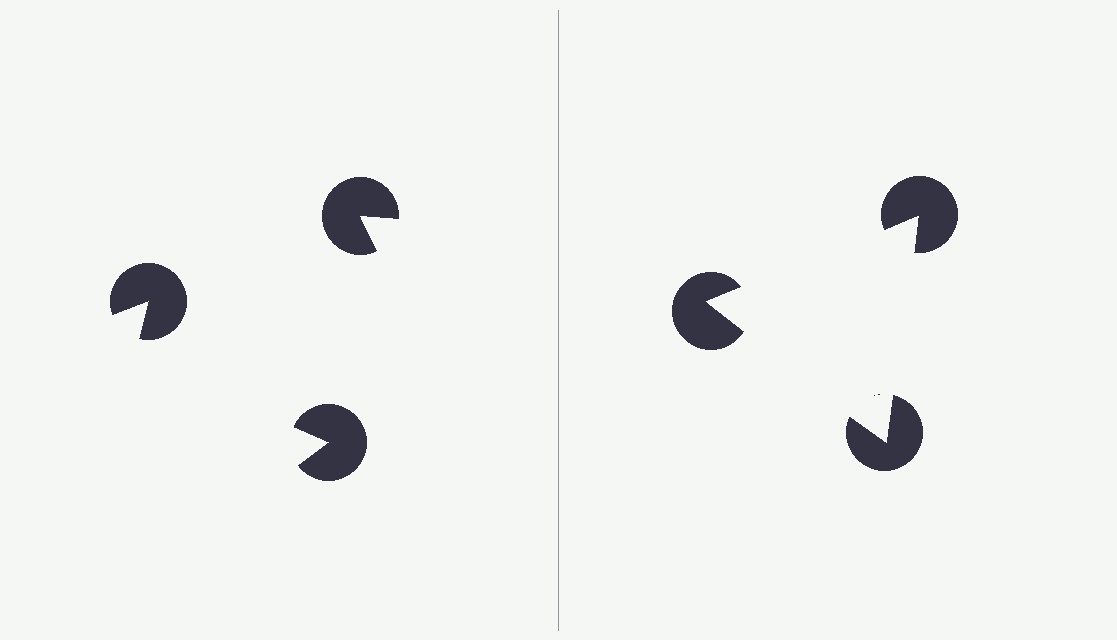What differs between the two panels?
The pac-man discs are positioned identically on both sides; only the wedge orientations differ. On the right they align to a triangle; on the left they are misaligned.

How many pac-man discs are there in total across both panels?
6 — 3 on each side.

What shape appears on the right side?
An illusory triangle.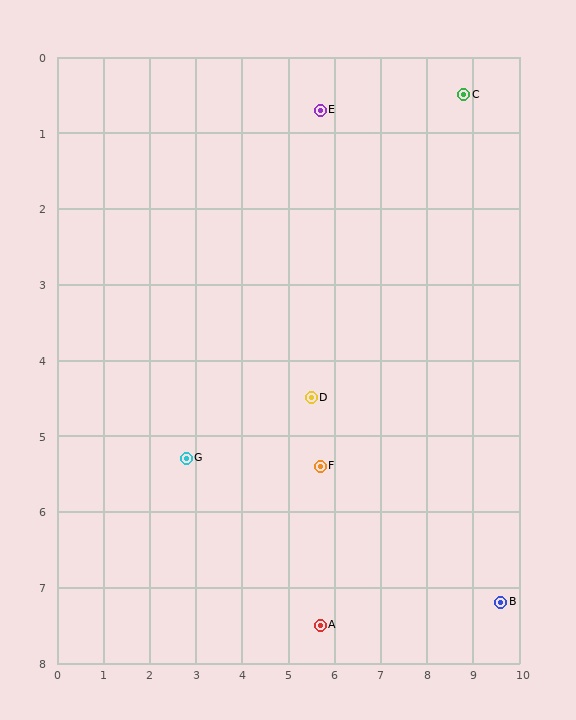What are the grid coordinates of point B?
Point B is at approximately (9.6, 7.2).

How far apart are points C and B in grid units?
Points C and B are about 6.7 grid units apart.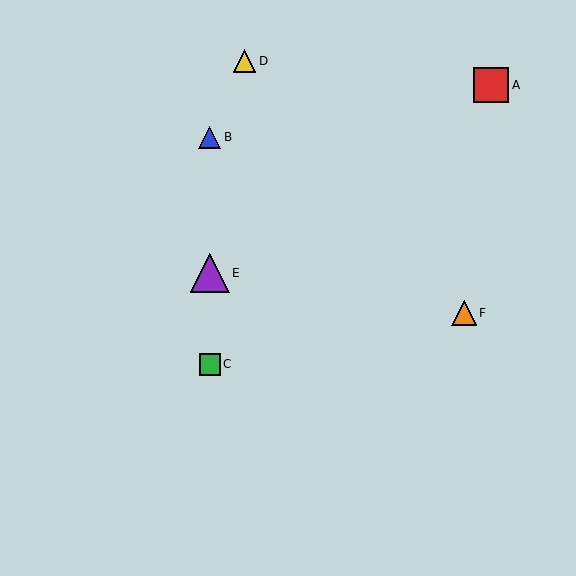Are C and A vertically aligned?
No, C is at x≈210 and A is at x≈491.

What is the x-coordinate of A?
Object A is at x≈491.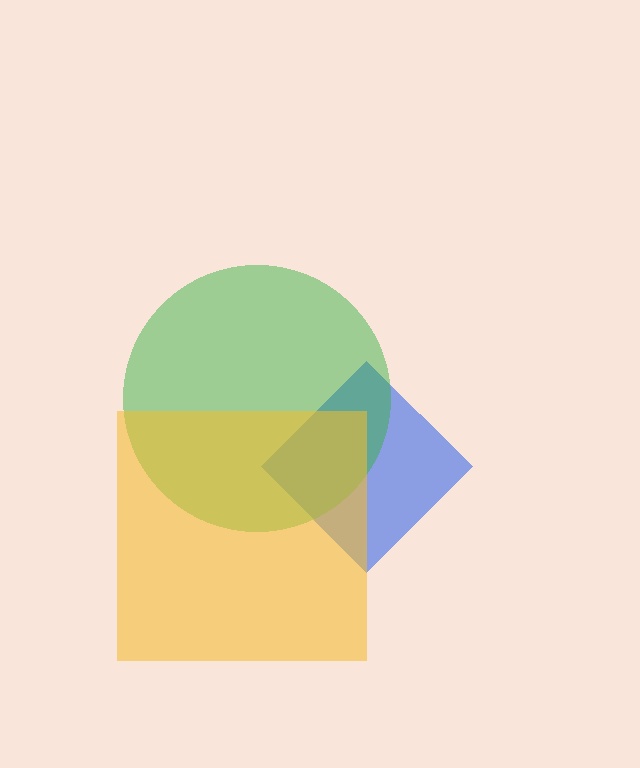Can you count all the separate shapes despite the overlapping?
Yes, there are 3 separate shapes.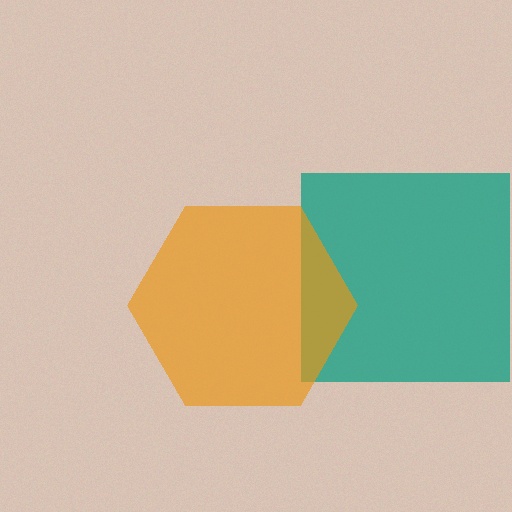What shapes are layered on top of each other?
The layered shapes are: a teal square, an orange hexagon.